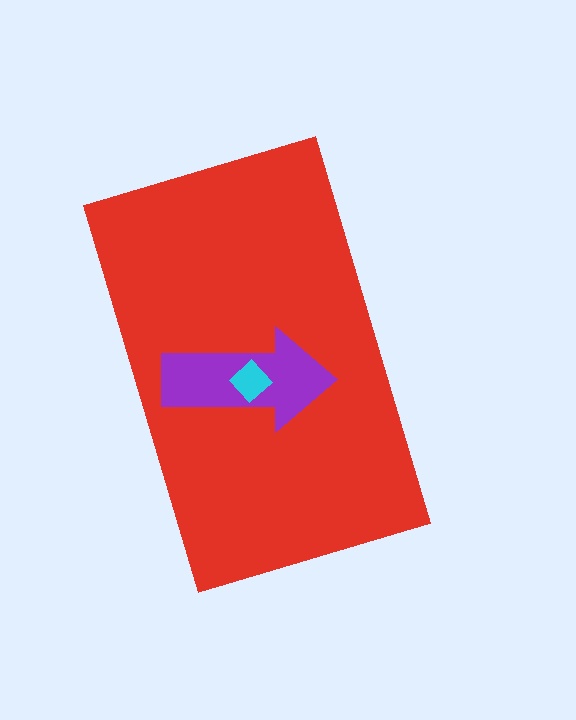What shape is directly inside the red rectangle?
The purple arrow.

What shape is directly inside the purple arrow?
The cyan diamond.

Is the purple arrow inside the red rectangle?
Yes.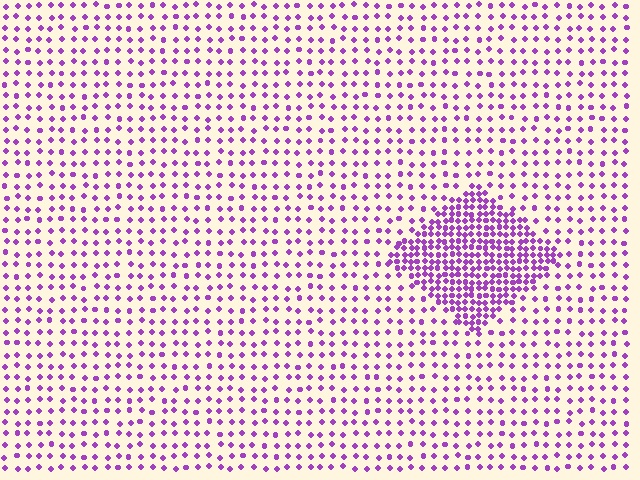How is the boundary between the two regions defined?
The boundary is defined by a change in element density (approximately 2.8x ratio). All elements are the same color, size, and shape.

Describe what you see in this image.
The image contains small purple elements arranged at two different densities. A diamond-shaped region is visible where the elements are more densely packed than the surrounding area.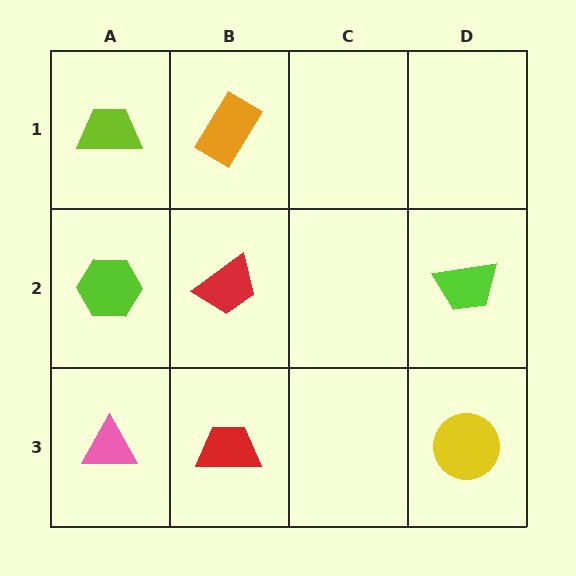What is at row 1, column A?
A lime trapezoid.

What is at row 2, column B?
A red trapezoid.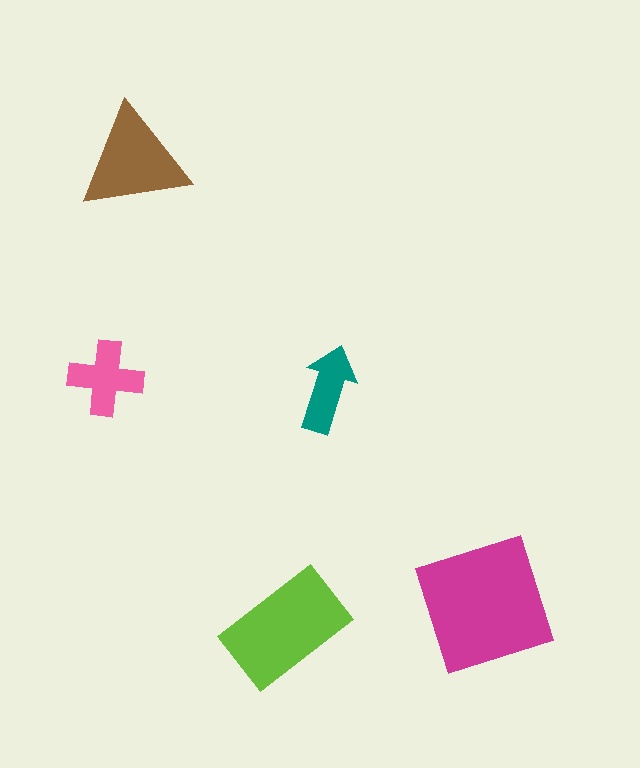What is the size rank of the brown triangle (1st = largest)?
3rd.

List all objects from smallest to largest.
The teal arrow, the pink cross, the brown triangle, the lime rectangle, the magenta square.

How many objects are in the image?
There are 5 objects in the image.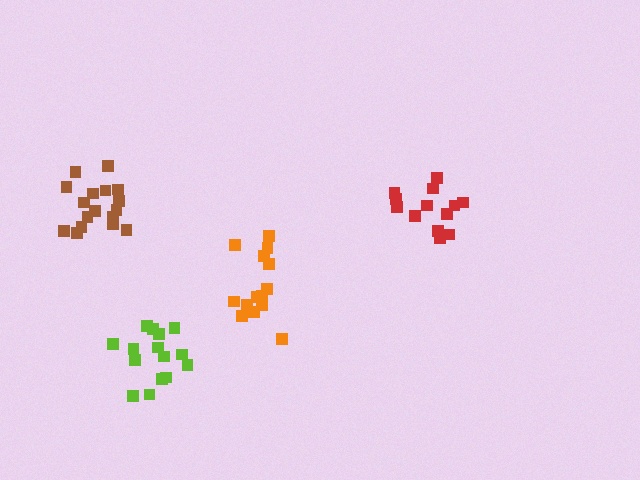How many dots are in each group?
Group 1: 17 dots, Group 2: 15 dots, Group 3: 13 dots, Group 4: 14 dots (59 total).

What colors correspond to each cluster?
The clusters are colored: brown, lime, red, orange.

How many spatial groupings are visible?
There are 4 spatial groupings.